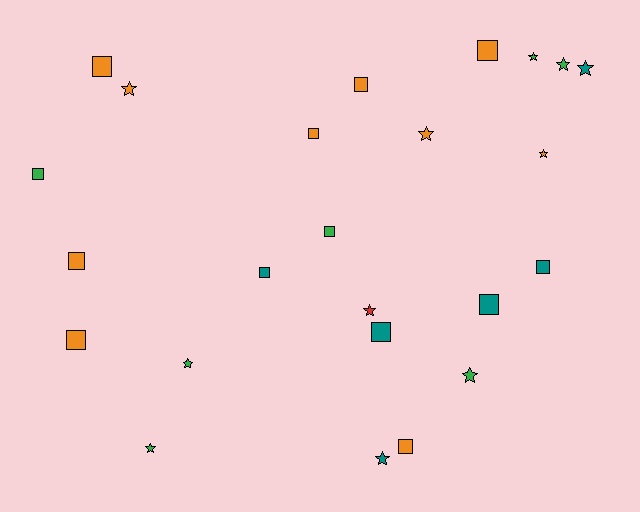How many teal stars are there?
There are 2 teal stars.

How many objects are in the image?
There are 24 objects.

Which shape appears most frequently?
Square, with 13 objects.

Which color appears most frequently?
Orange, with 10 objects.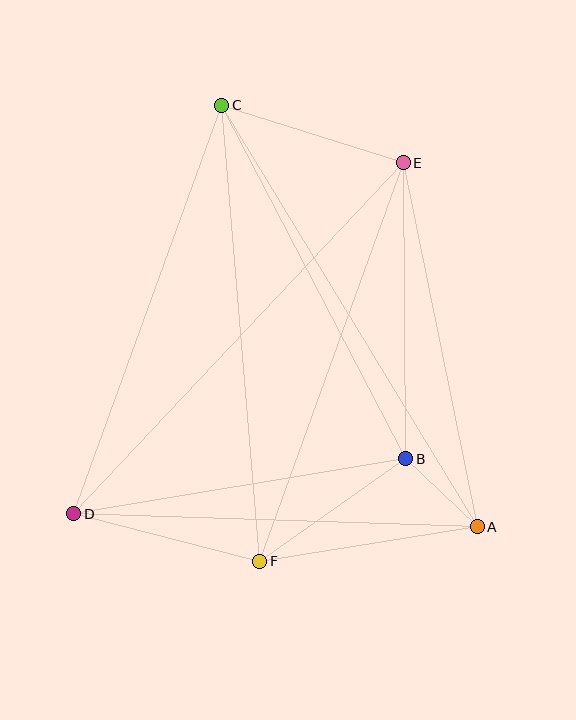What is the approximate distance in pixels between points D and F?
The distance between D and F is approximately 192 pixels.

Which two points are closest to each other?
Points A and B are closest to each other.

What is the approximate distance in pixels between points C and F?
The distance between C and F is approximately 458 pixels.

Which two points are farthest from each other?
Points A and C are farthest from each other.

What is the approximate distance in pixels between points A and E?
The distance between A and E is approximately 372 pixels.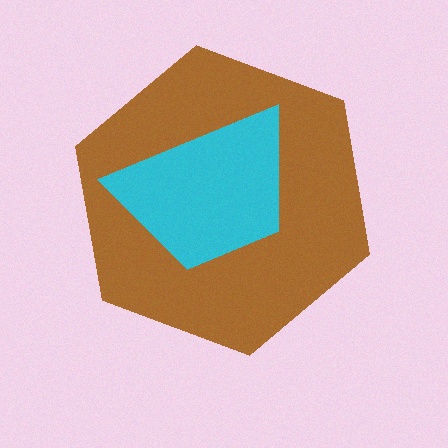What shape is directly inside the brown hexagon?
The cyan trapezoid.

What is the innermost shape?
The cyan trapezoid.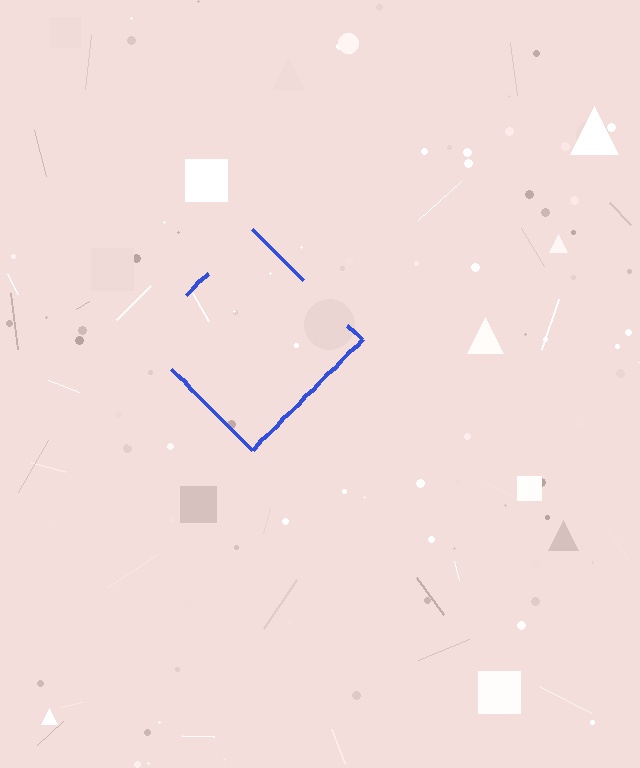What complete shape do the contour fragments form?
The contour fragments form a diamond.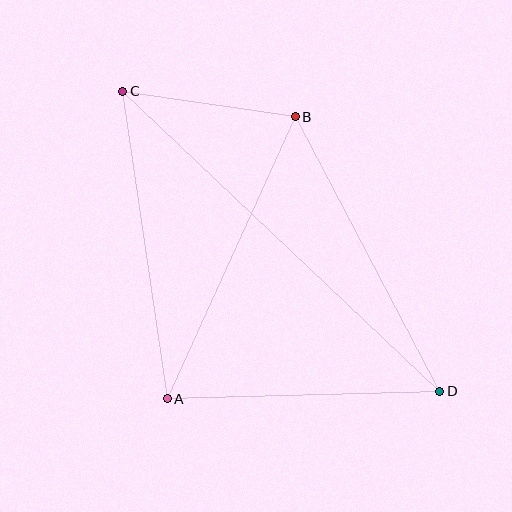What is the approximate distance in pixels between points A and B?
The distance between A and B is approximately 310 pixels.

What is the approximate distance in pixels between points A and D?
The distance between A and D is approximately 272 pixels.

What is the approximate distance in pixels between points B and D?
The distance between B and D is approximately 310 pixels.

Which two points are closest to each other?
Points B and C are closest to each other.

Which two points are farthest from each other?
Points C and D are farthest from each other.